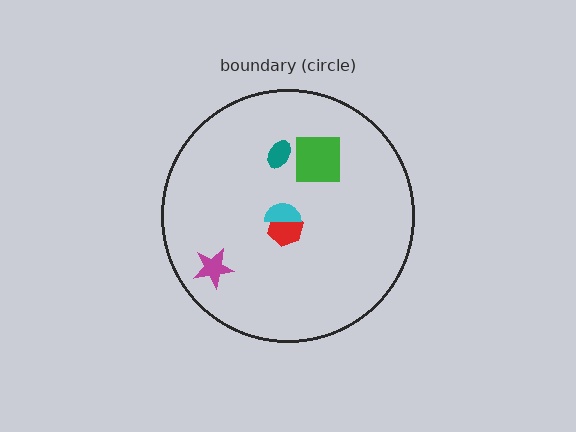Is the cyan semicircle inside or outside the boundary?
Inside.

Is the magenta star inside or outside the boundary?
Inside.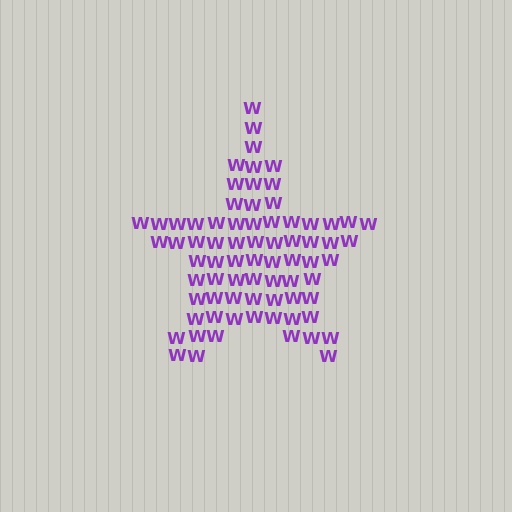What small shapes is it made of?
It is made of small letter W's.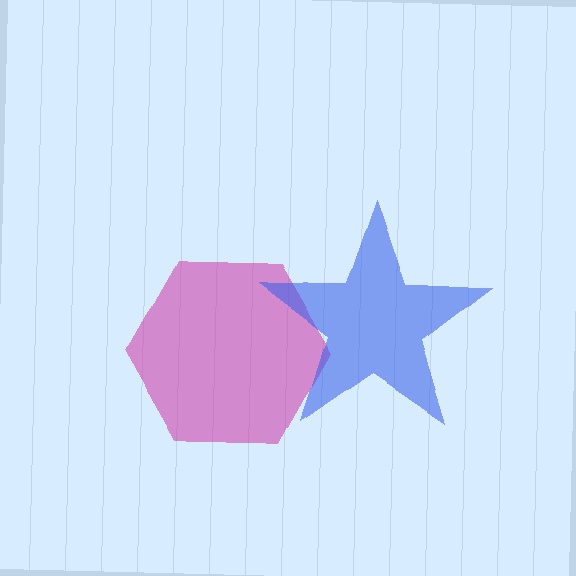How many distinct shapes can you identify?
There are 2 distinct shapes: a magenta hexagon, a blue star.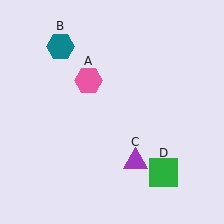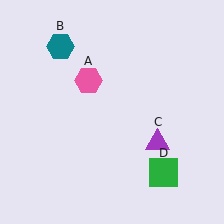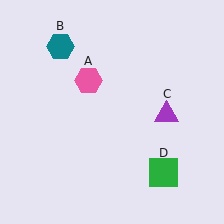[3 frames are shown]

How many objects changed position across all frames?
1 object changed position: purple triangle (object C).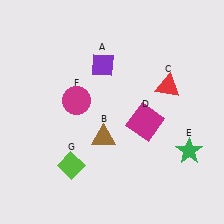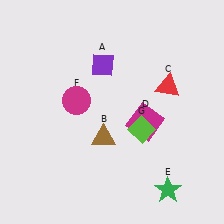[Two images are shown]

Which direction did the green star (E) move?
The green star (E) moved down.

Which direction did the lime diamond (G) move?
The lime diamond (G) moved right.